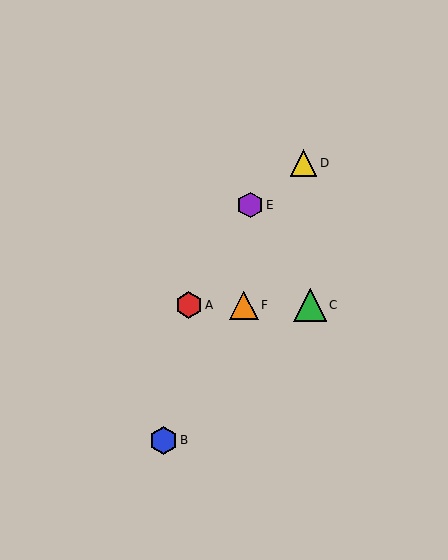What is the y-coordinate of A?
Object A is at y≈305.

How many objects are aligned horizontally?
3 objects (A, C, F) are aligned horizontally.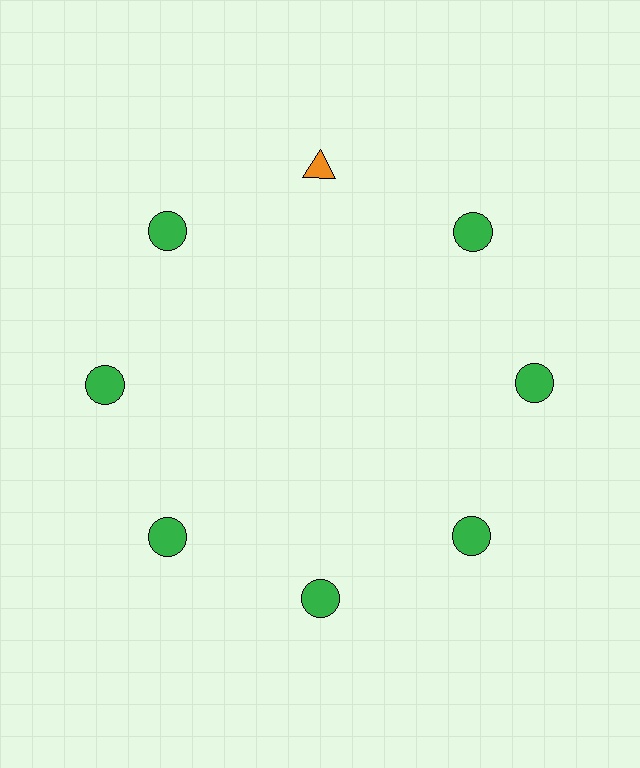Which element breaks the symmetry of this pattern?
The orange triangle at roughly the 12 o'clock position breaks the symmetry. All other shapes are green circles.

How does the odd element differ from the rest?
It differs in both color (orange instead of green) and shape (triangle instead of circle).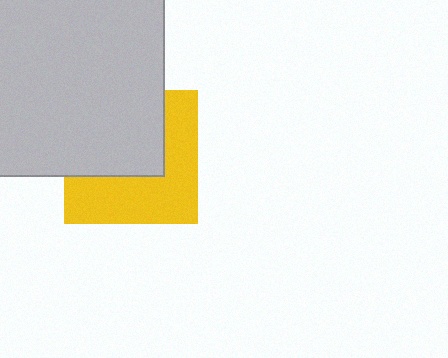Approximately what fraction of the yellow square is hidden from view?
Roughly 50% of the yellow square is hidden behind the light gray rectangle.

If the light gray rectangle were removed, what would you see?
You would see the complete yellow square.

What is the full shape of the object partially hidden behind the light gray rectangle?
The partially hidden object is a yellow square.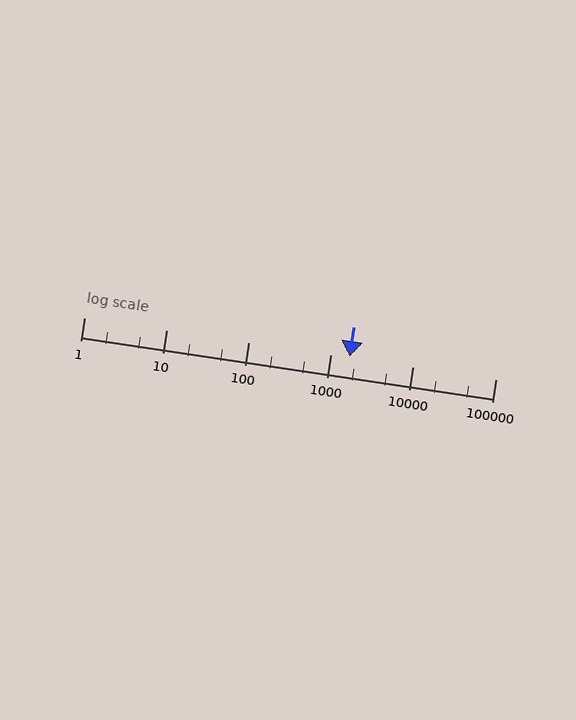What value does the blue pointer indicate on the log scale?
The pointer indicates approximately 1700.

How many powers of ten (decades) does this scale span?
The scale spans 5 decades, from 1 to 100000.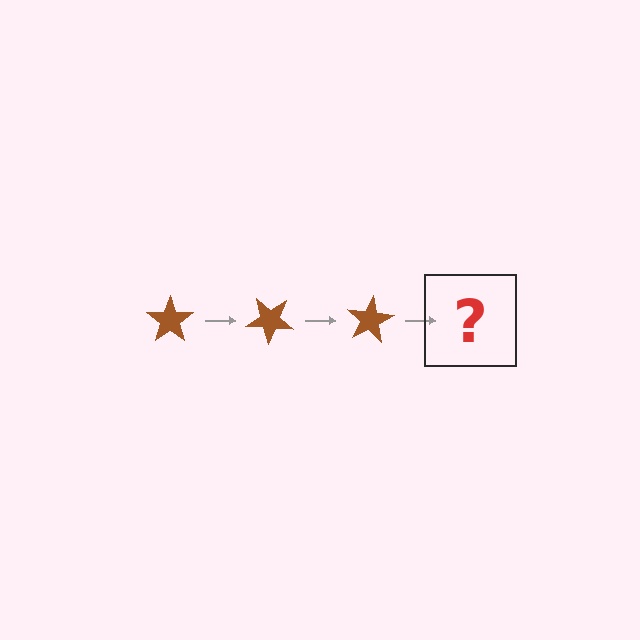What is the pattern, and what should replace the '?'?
The pattern is that the star rotates 40 degrees each step. The '?' should be a brown star rotated 120 degrees.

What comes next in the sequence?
The next element should be a brown star rotated 120 degrees.